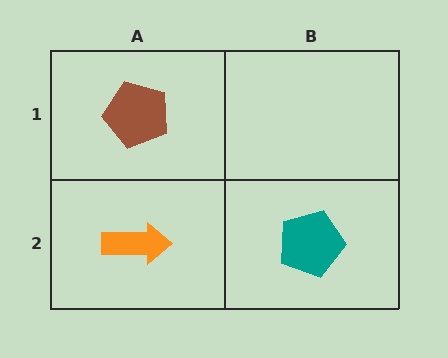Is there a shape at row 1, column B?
No, that cell is empty.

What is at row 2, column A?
An orange arrow.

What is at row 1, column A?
A brown pentagon.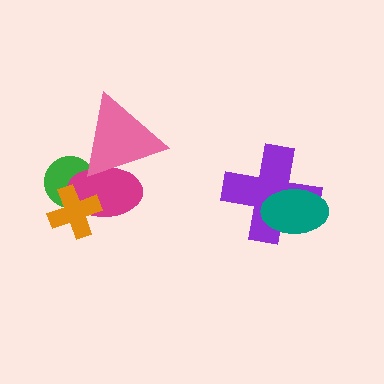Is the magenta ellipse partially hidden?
Yes, it is partially covered by another shape.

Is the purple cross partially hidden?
Yes, it is partially covered by another shape.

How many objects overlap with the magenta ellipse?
3 objects overlap with the magenta ellipse.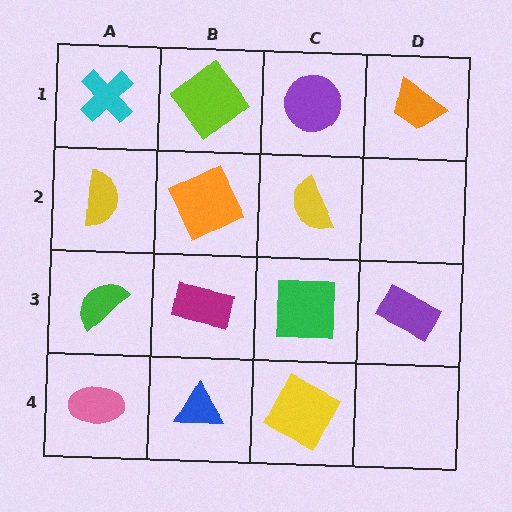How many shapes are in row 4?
3 shapes.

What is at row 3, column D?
A purple rectangle.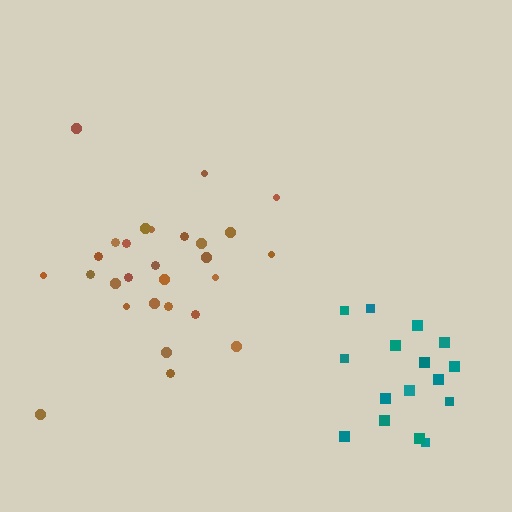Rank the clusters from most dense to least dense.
teal, brown.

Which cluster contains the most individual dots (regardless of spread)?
Brown (28).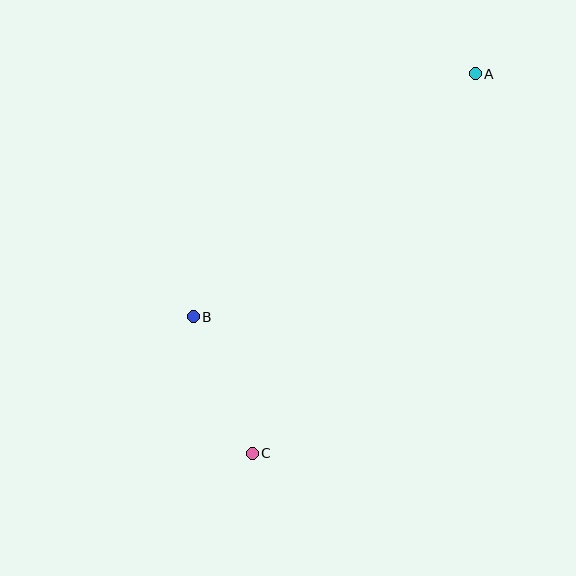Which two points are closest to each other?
Points B and C are closest to each other.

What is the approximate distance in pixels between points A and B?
The distance between A and B is approximately 372 pixels.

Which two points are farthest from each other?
Points A and C are farthest from each other.